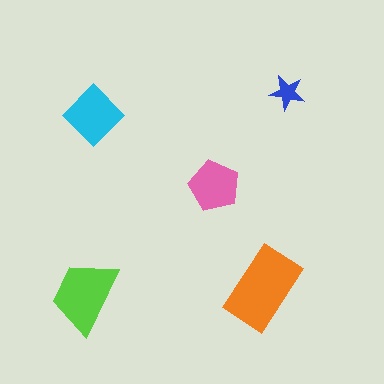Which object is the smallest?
The blue star.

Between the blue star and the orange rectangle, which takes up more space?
The orange rectangle.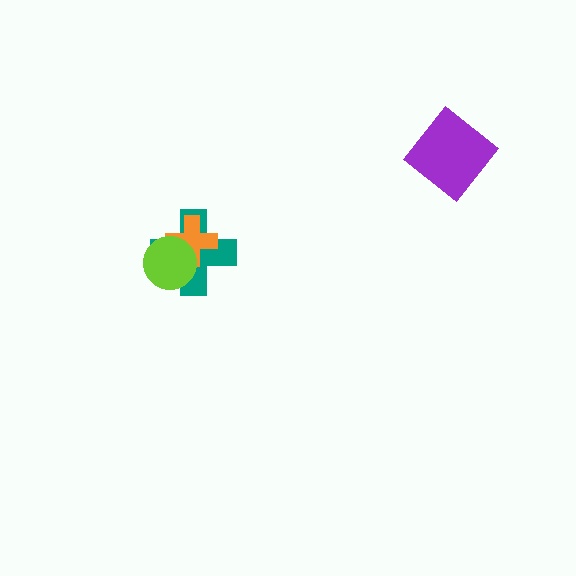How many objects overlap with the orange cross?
2 objects overlap with the orange cross.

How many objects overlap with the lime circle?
2 objects overlap with the lime circle.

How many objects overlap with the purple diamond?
0 objects overlap with the purple diamond.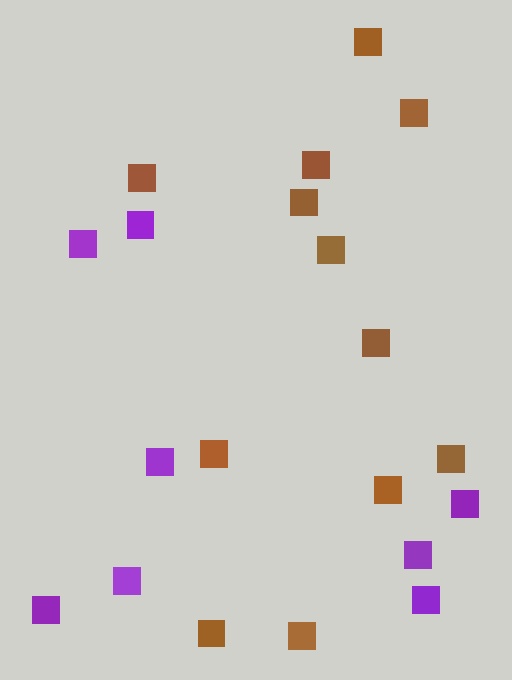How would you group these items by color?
There are 2 groups: one group of purple squares (8) and one group of brown squares (12).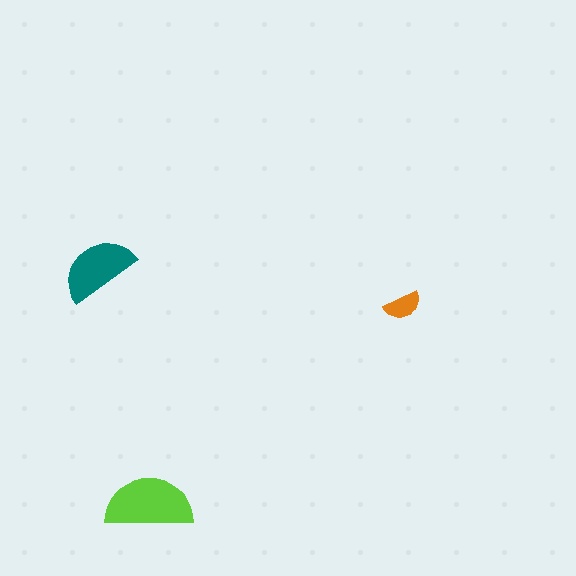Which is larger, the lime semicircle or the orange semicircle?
The lime one.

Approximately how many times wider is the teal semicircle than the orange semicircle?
About 2 times wider.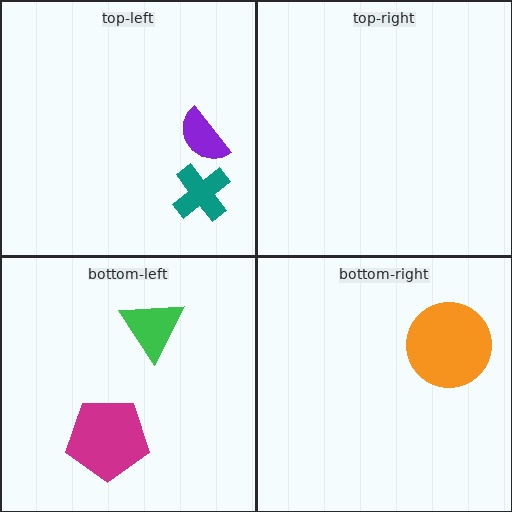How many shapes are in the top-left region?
2.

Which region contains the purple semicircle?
The top-left region.